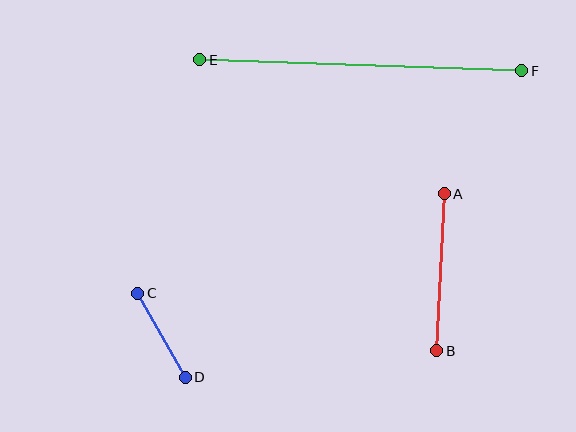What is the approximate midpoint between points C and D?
The midpoint is at approximately (162, 335) pixels.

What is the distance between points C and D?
The distance is approximately 97 pixels.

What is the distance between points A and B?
The distance is approximately 157 pixels.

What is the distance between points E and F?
The distance is approximately 322 pixels.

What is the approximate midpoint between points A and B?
The midpoint is at approximately (440, 272) pixels.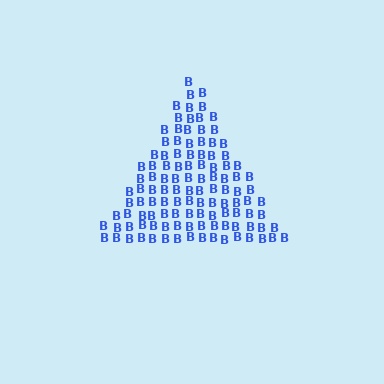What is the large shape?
The large shape is a triangle.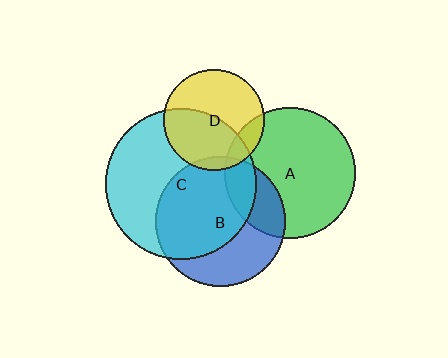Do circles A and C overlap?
Yes.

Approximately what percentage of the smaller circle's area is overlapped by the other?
Approximately 15%.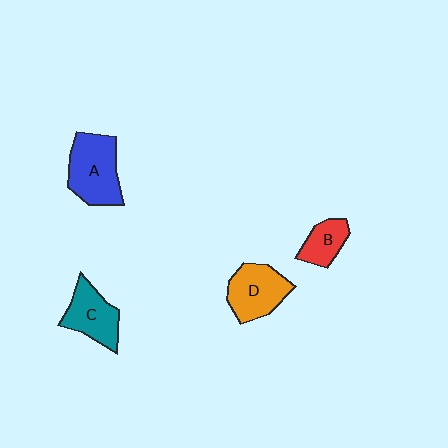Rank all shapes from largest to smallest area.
From largest to smallest: A (blue), D (orange), C (teal), B (red).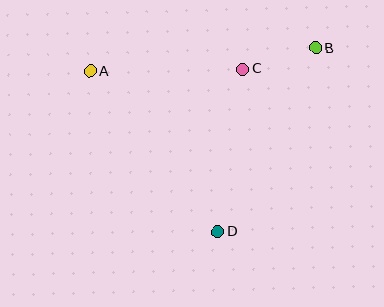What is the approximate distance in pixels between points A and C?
The distance between A and C is approximately 153 pixels.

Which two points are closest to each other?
Points B and C are closest to each other.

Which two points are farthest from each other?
Points A and B are farthest from each other.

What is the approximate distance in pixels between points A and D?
The distance between A and D is approximately 205 pixels.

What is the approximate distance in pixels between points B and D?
The distance between B and D is approximately 208 pixels.